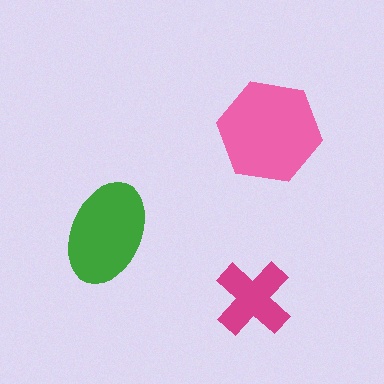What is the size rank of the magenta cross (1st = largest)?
3rd.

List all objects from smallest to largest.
The magenta cross, the green ellipse, the pink hexagon.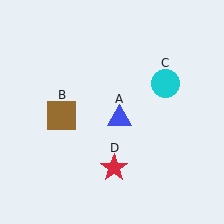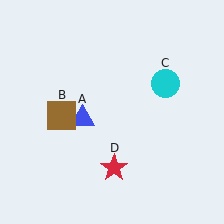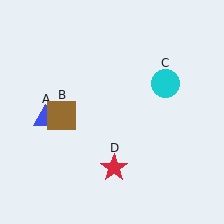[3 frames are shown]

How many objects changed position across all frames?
1 object changed position: blue triangle (object A).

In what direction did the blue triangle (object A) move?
The blue triangle (object A) moved left.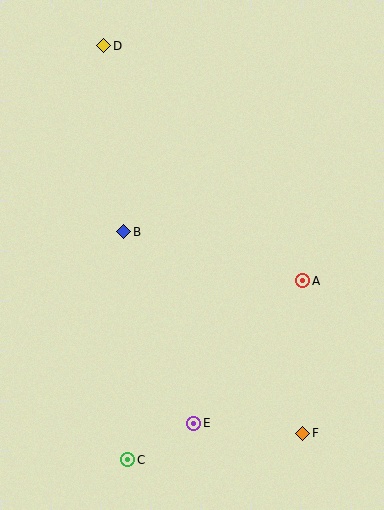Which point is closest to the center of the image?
Point B at (124, 232) is closest to the center.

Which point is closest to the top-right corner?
Point D is closest to the top-right corner.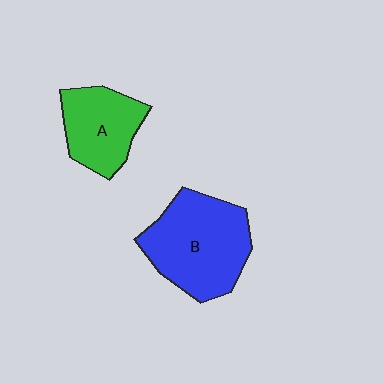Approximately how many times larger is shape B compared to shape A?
Approximately 1.5 times.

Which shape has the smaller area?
Shape A (green).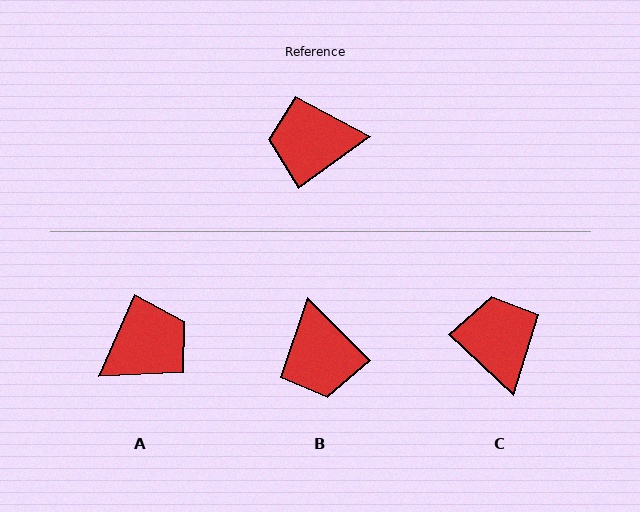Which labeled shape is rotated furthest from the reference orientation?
A, about 149 degrees away.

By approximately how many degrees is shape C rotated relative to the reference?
Approximately 79 degrees clockwise.